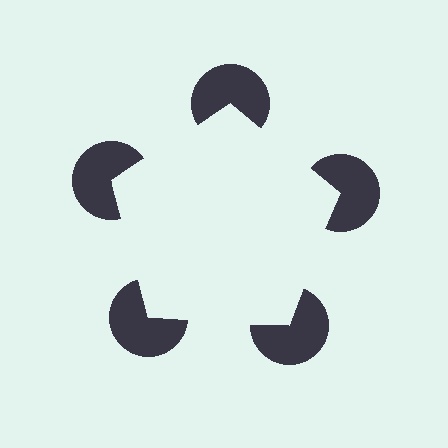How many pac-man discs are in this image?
There are 5 — one at each vertex of the illusory pentagon.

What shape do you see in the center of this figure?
An illusory pentagon — its edges are inferred from the aligned wedge cuts in the pac-man discs, not physically drawn.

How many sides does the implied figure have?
5 sides.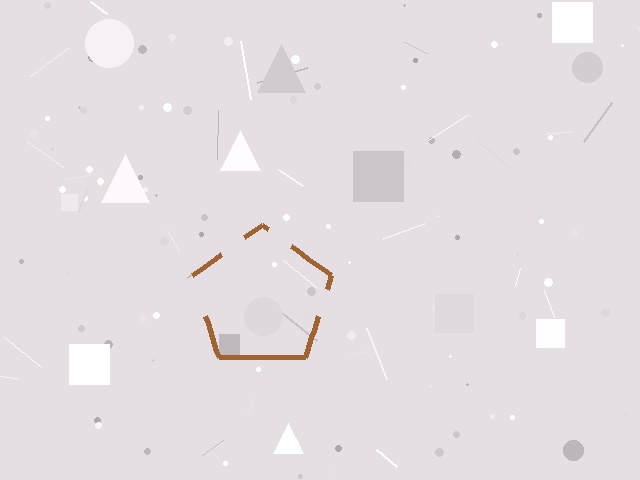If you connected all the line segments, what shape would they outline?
They would outline a pentagon.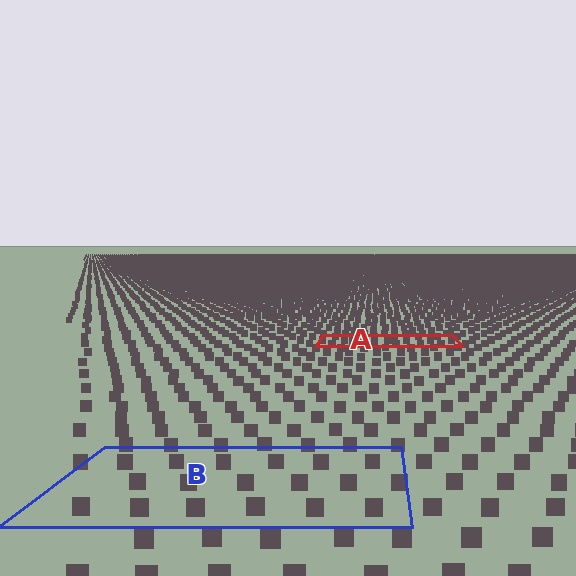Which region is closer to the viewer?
Region B is closer. The texture elements there are larger and more spread out.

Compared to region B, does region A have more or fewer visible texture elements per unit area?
Region A has more texture elements per unit area — they are packed more densely because it is farther away.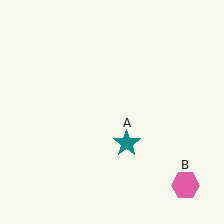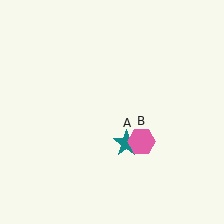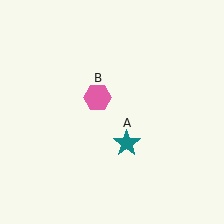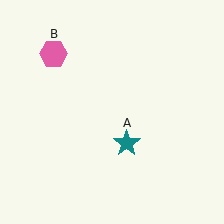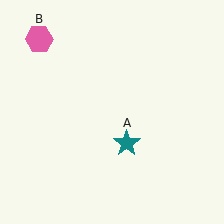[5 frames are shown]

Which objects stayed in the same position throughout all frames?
Teal star (object A) remained stationary.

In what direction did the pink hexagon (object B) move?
The pink hexagon (object B) moved up and to the left.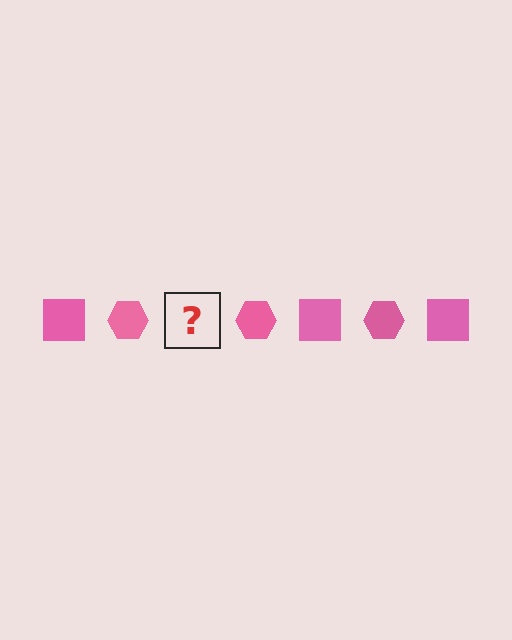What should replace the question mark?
The question mark should be replaced with a pink square.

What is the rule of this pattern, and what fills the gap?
The rule is that the pattern cycles through square, hexagon shapes in pink. The gap should be filled with a pink square.